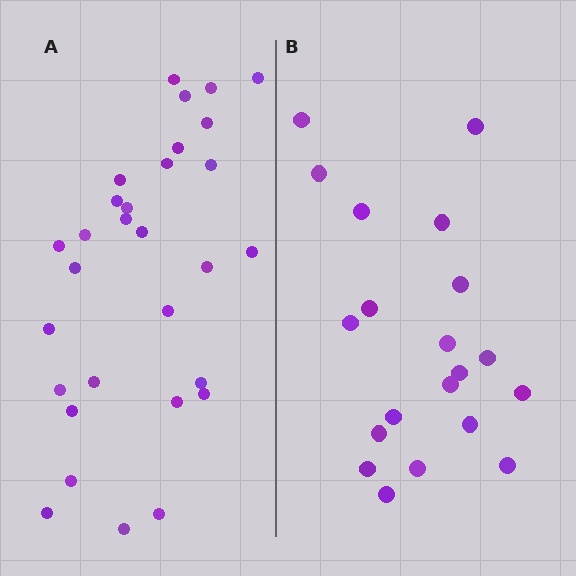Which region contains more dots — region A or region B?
Region A (the left region) has more dots.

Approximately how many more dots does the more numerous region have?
Region A has roughly 10 or so more dots than region B.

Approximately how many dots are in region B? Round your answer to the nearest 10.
About 20 dots.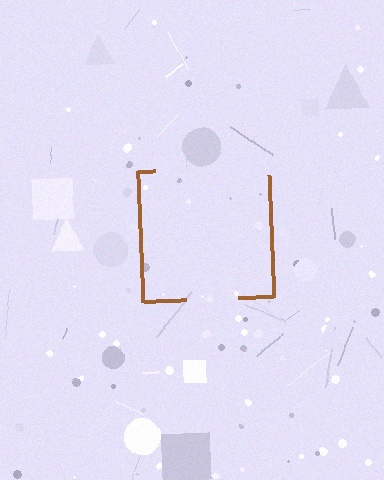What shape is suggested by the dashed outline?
The dashed outline suggests a square.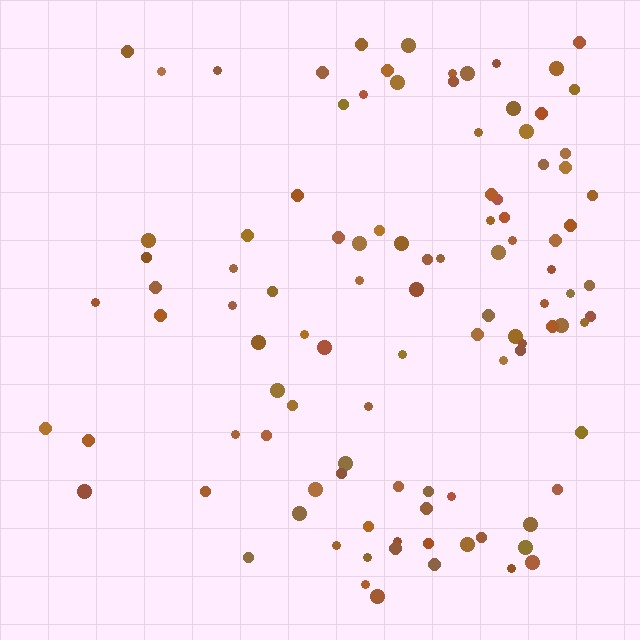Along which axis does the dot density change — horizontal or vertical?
Horizontal.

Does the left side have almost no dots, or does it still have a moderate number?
Still a moderate number, just noticeably fewer than the right.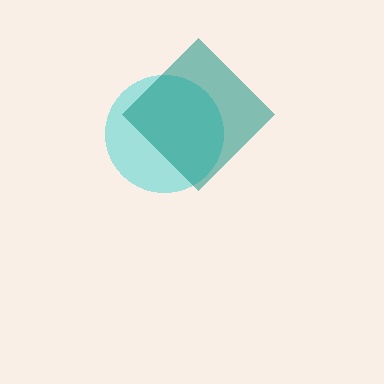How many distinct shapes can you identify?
There are 2 distinct shapes: a cyan circle, a teal diamond.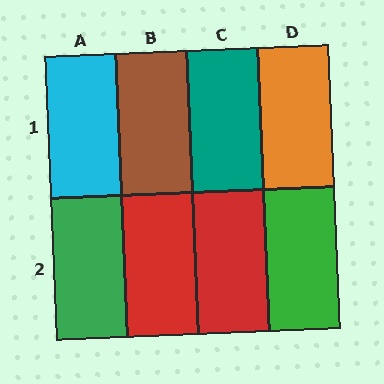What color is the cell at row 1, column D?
Orange.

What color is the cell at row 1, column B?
Brown.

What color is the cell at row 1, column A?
Cyan.